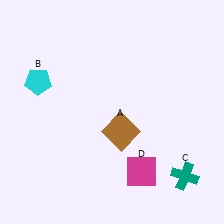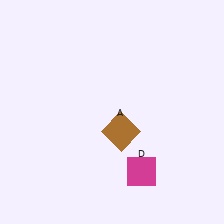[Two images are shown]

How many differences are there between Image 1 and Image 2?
There are 2 differences between the two images.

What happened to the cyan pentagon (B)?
The cyan pentagon (B) was removed in Image 2. It was in the top-left area of Image 1.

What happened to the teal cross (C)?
The teal cross (C) was removed in Image 2. It was in the bottom-right area of Image 1.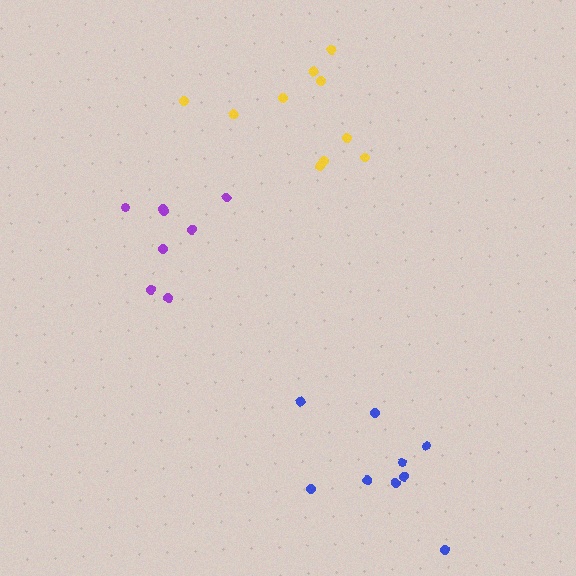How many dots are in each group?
Group 1: 8 dots, Group 2: 9 dots, Group 3: 10 dots (27 total).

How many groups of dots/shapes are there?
There are 3 groups.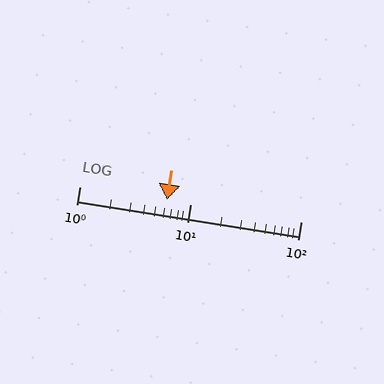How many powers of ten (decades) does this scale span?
The scale spans 2 decades, from 1 to 100.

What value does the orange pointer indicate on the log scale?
The pointer indicates approximately 6.2.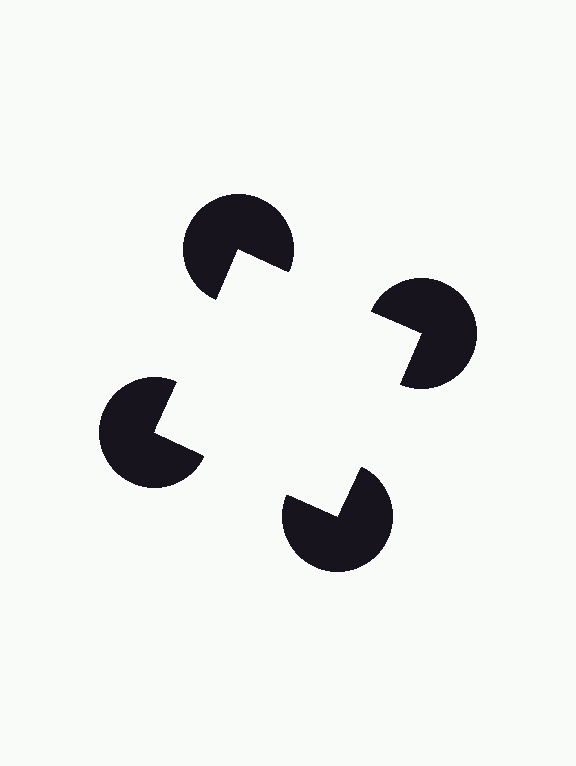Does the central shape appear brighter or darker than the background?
It typically appears slightly brighter than the background, even though no actual brightness change is drawn.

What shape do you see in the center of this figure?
An illusory square — its edges are inferred from the aligned wedge cuts in the pac-man discs, not physically drawn.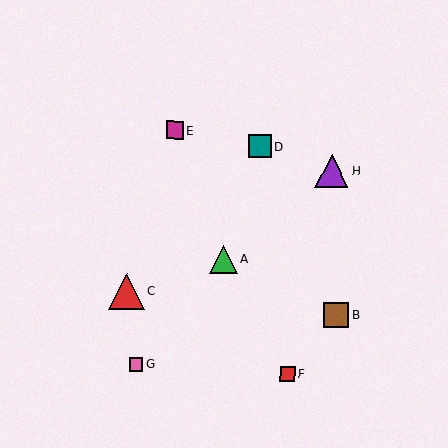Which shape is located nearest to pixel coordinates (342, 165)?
The purple triangle (labeled H) at (332, 171) is nearest to that location.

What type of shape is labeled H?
Shape H is a purple triangle.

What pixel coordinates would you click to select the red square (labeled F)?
Click at (287, 373) to select the red square F.